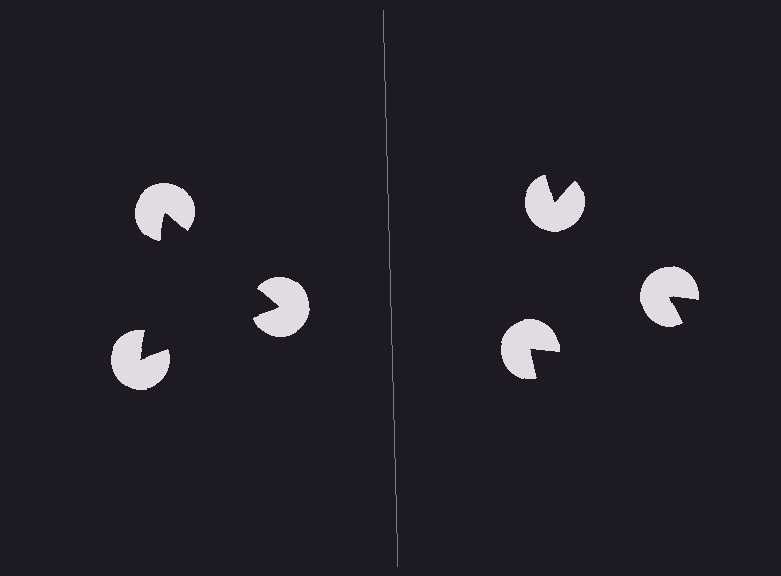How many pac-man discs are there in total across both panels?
6 — 3 on each side.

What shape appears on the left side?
An illusory triangle.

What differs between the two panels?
The pac-man discs are positioned identically on both sides; only the wedge orientations differ. On the left they align to a triangle; on the right they are misaligned.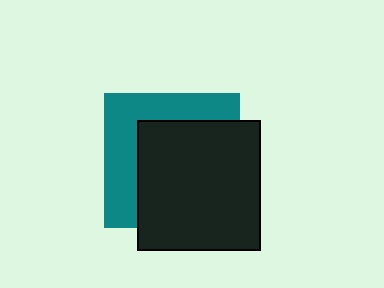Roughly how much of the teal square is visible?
A small part of it is visible (roughly 40%).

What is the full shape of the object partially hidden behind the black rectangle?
The partially hidden object is a teal square.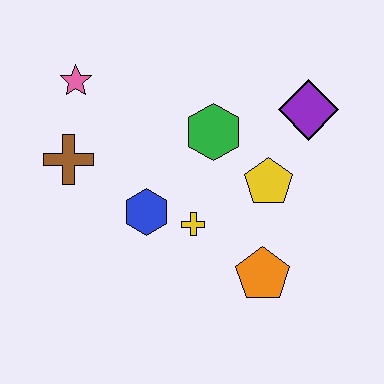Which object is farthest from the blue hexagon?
The purple diamond is farthest from the blue hexagon.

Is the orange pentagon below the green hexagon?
Yes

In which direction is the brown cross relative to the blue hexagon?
The brown cross is to the left of the blue hexagon.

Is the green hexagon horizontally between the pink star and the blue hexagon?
No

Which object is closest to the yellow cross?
The blue hexagon is closest to the yellow cross.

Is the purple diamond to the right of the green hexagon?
Yes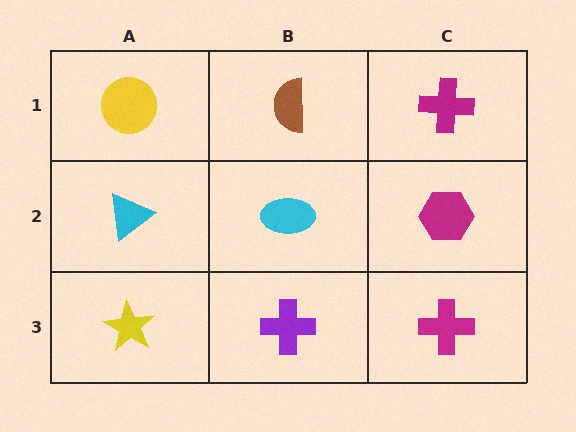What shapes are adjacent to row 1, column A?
A cyan triangle (row 2, column A), a brown semicircle (row 1, column B).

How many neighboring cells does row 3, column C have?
2.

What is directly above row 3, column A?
A cyan triangle.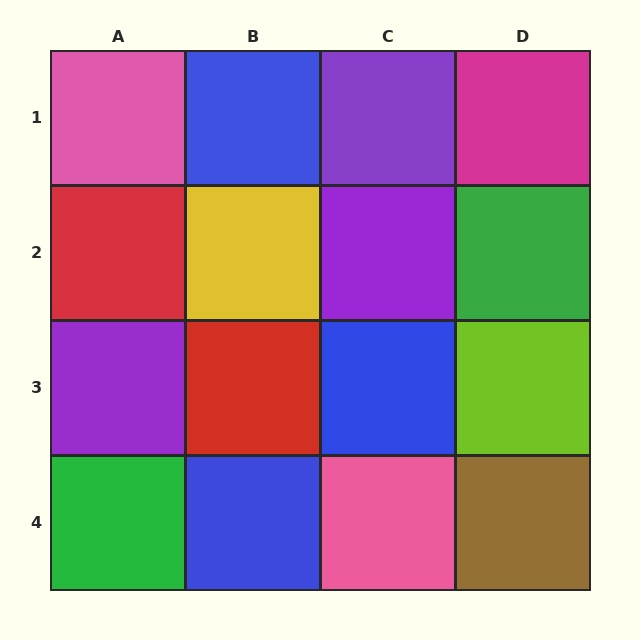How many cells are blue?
3 cells are blue.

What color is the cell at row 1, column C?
Purple.